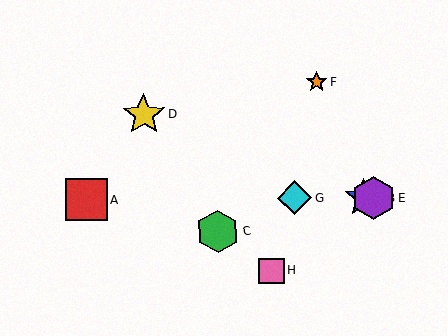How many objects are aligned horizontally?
4 objects (A, B, E, G) are aligned horizontally.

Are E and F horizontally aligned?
No, E is at y≈198 and F is at y≈82.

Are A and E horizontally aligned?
Yes, both are at y≈200.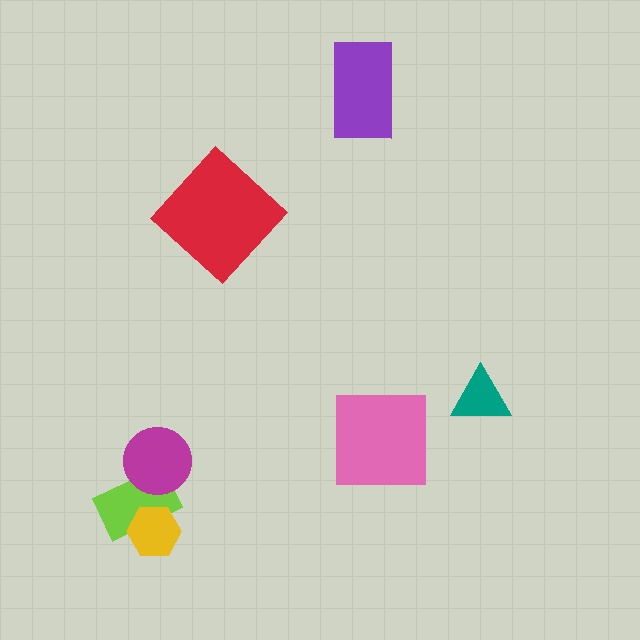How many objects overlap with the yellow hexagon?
1 object overlaps with the yellow hexagon.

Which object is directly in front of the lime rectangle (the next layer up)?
The magenta circle is directly in front of the lime rectangle.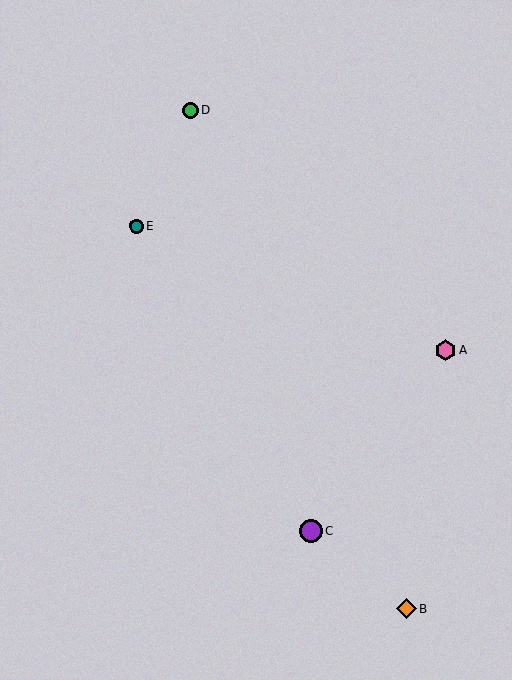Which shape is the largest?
The purple circle (labeled C) is the largest.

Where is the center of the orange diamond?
The center of the orange diamond is at (406, 608).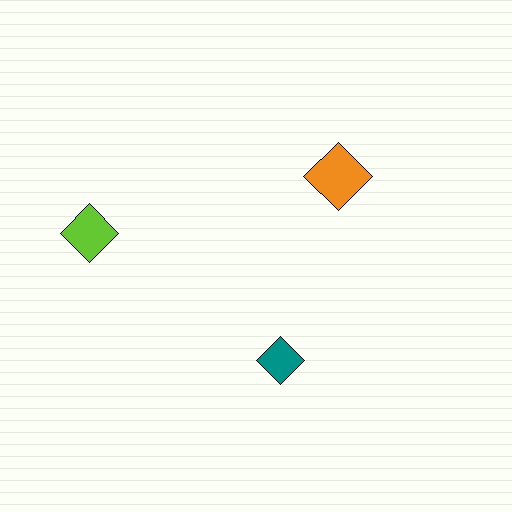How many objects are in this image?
There are 3 objects.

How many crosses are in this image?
There are no crosses.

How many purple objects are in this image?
There are no purple objects.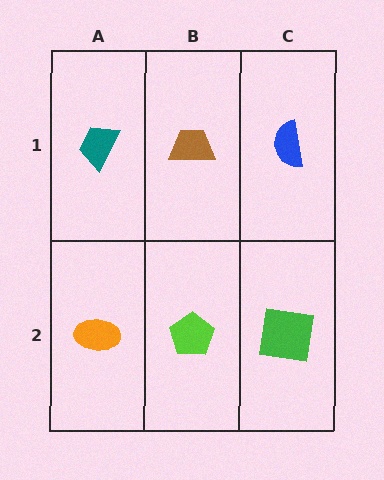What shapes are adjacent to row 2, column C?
A blue semicircle (row 1, column C), a lime pentagon (row 2, column B).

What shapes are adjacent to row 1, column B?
A lime pentagon (row 2, column B), a teal trapezoid (row 1, column A), a blue semicircle (row 1, column C).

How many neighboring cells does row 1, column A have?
2.